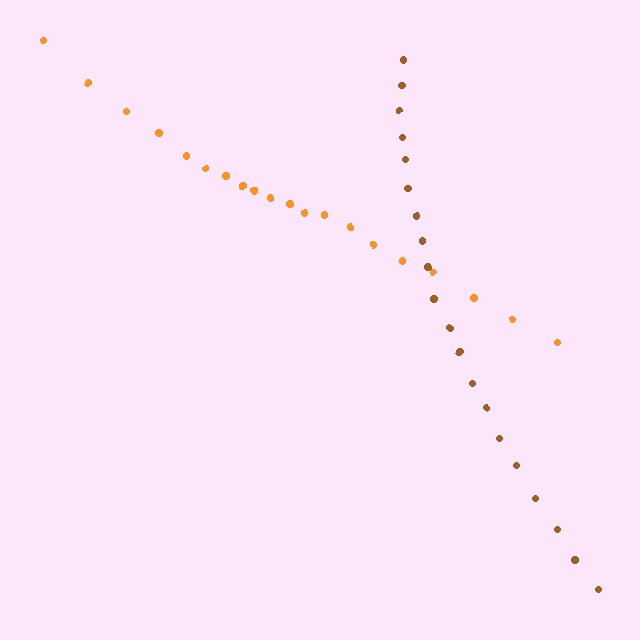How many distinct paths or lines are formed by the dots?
There are 2 distinct paths.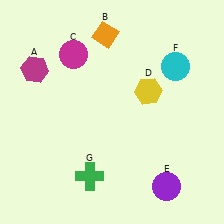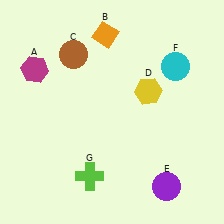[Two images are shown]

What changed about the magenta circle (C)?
In Image 1, C is magenta. In Image 2, it changed to brown.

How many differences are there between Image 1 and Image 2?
There are 2 differences between the two images.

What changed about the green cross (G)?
In Image 1, G is green. In Image 2, it changed to lime.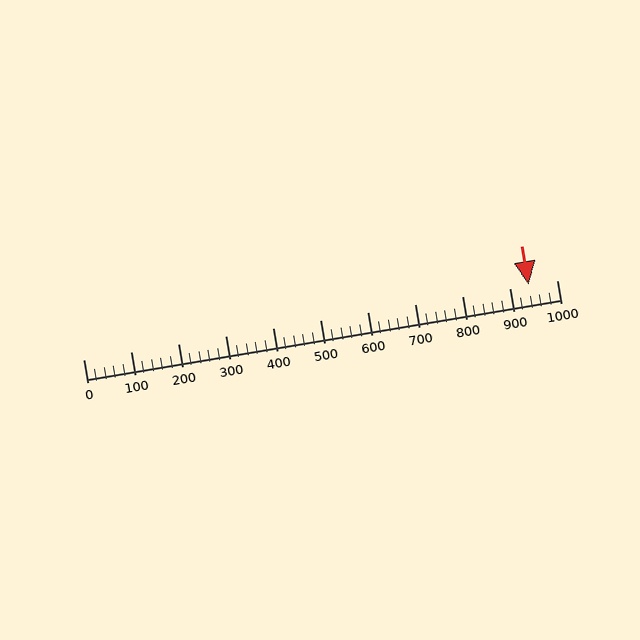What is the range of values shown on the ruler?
The ruler shows values from 0 to 1000.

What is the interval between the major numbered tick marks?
The major tick marks are spaced 100 units apart.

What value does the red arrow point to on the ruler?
The red arrow points to approximately 940.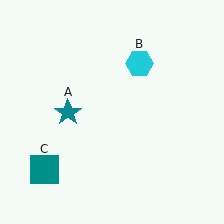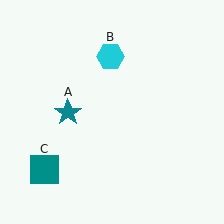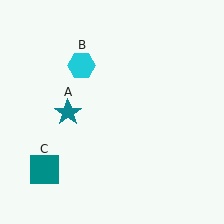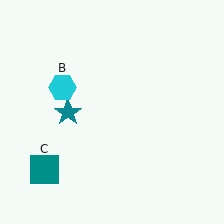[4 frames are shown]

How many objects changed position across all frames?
1 object changed position: cyan hexagon (object B).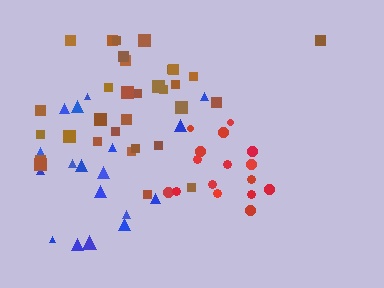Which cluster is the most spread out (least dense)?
Blue.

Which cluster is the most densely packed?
Red.